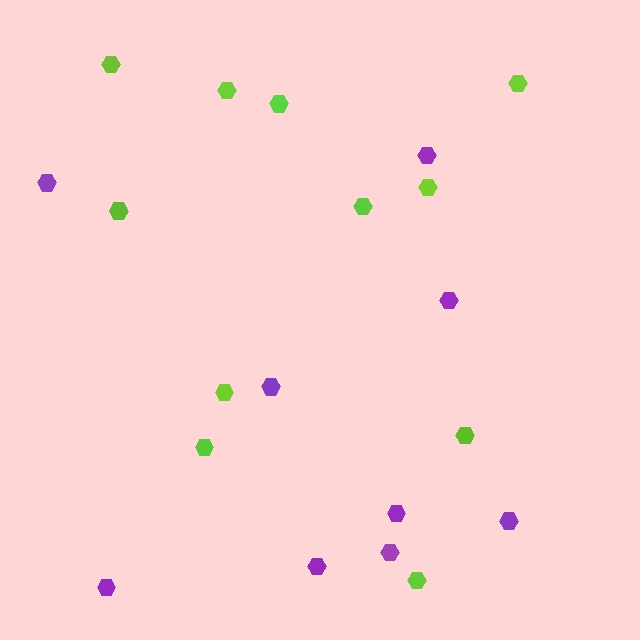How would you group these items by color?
There are 2 groups: one group of lime hexagons (11) and one group of purple hexagons (9).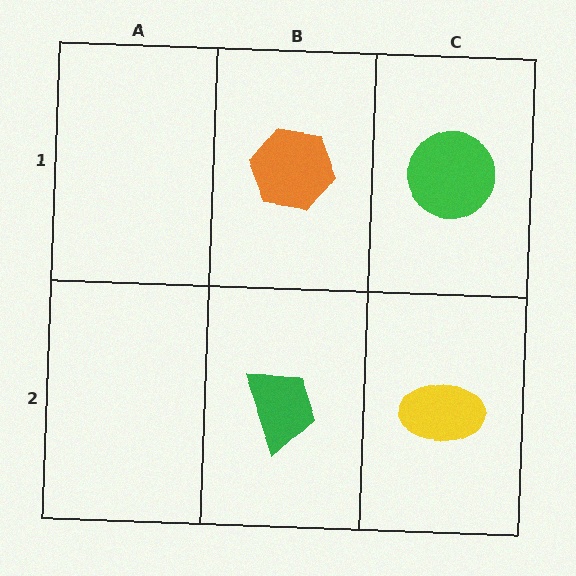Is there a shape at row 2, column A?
No, that cell is empty.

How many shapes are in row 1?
2 shapes.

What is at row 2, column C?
A yellow ellipse.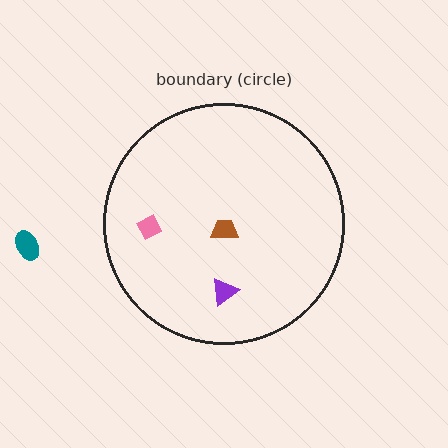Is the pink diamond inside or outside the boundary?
Inside.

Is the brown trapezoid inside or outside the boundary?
Inside.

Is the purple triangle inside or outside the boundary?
Inside.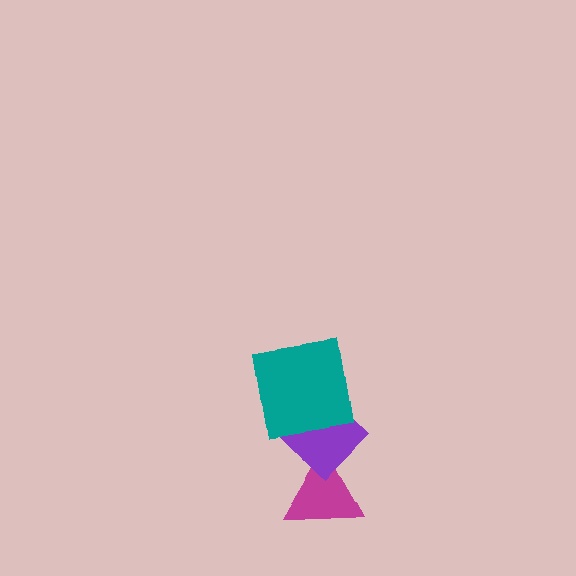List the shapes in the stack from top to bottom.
From top to bottom: the teal square, the purple diamond, the magenta triangle.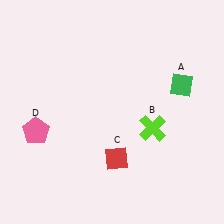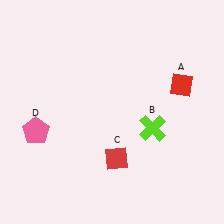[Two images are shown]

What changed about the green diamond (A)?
In Image 1, A is green. In Image 2, it changed to red.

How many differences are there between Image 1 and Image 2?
There is 1 difference between the two images.